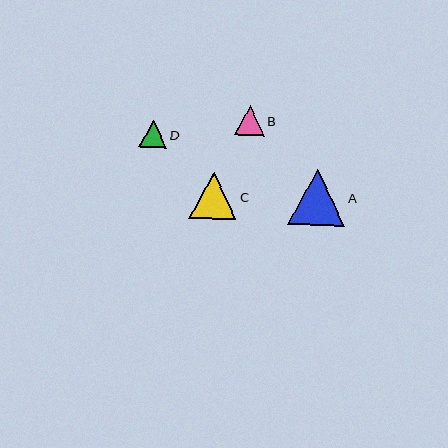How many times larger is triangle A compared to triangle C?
Triangle A is approximately 1.2 times the size of triangle C.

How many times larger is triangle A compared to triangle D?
Triangle A is approximately 2.1 times the size of triangle D.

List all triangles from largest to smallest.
From largest to smallest: A, C, B, D.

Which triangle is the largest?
Triangle A is the largest with a size of approximately 57 pixels.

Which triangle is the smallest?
Triangle D is the smallest with a size of approximately 27 pixels.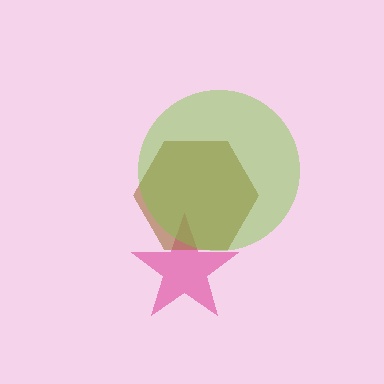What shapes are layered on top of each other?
The layered shapes are: a pink star, a brown hexagon, a lime circle.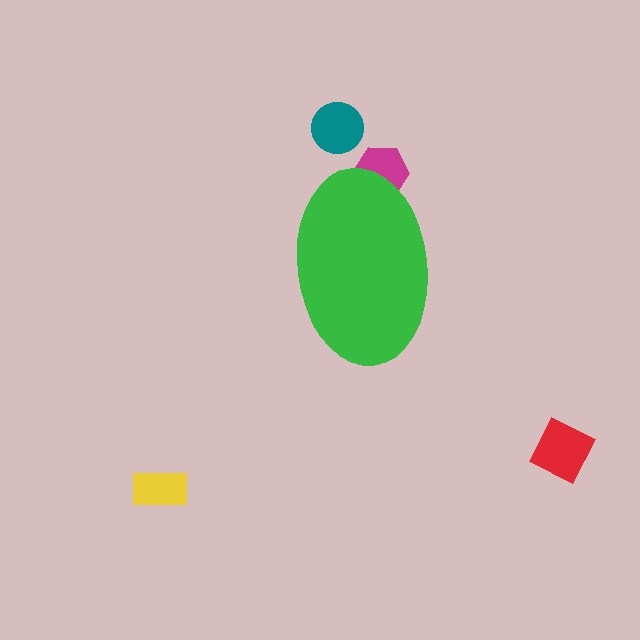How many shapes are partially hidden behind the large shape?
1 shape is partially hidden.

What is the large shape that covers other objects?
A green ellipse.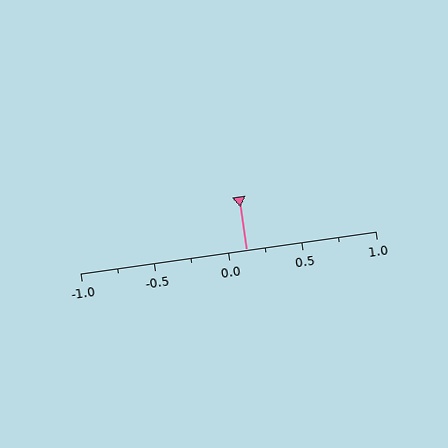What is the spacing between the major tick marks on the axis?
The major ticks are spaced 0.5 apart.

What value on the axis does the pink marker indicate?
The marker indicates approximately 0.12.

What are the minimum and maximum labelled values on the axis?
The axis runs from -1.0 to 1.0.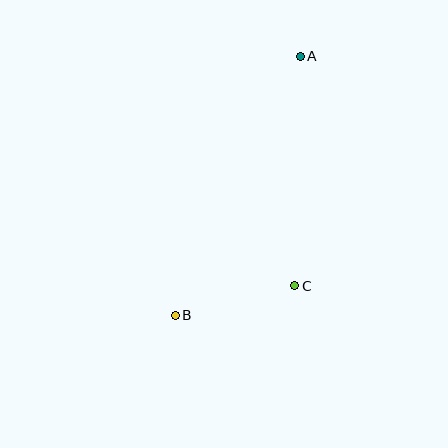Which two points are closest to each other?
Points B and C are closest to each other.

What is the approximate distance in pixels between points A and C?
The distance between A and C is approximately 230 pixels.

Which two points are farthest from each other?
Points A and B are farthest from each other.